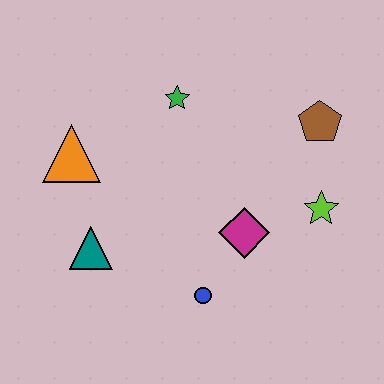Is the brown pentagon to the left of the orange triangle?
No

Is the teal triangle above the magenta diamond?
No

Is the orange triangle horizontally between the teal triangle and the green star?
No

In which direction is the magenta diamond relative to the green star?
The magenta diamond is below the green star.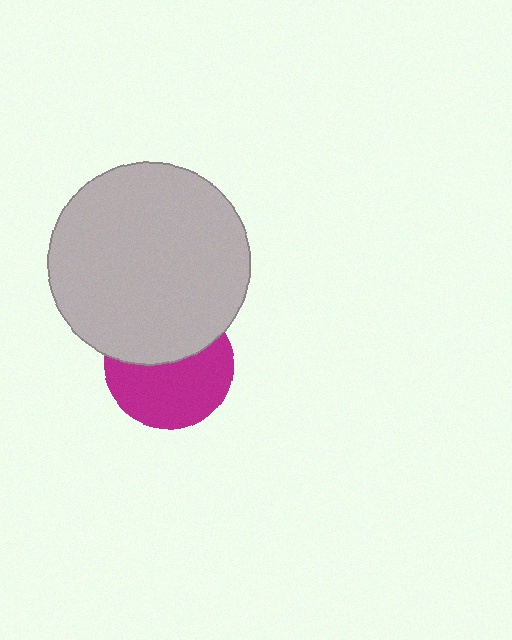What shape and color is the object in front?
The object in front is a light gray circle.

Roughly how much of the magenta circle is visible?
About half of it is visible (roughly 58%).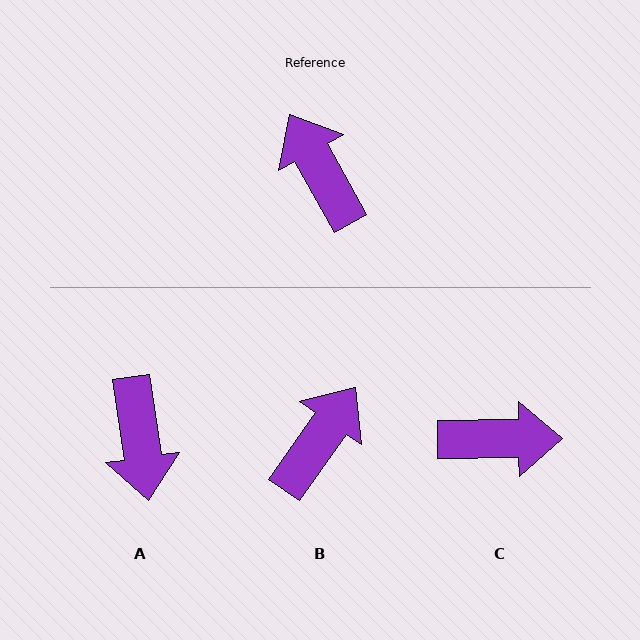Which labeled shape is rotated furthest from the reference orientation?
A, about 159 degrees away.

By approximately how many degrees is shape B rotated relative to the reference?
Approximately 64 degrees clockwise.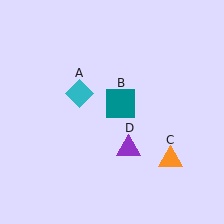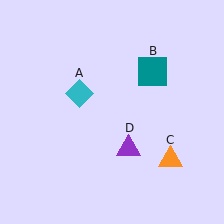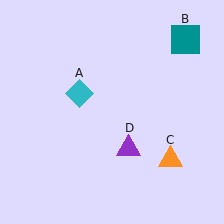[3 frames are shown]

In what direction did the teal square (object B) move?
The teal square (object B) moved up and to the right.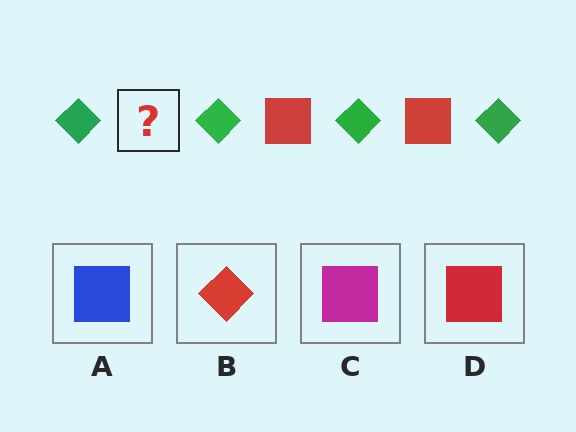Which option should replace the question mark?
Option D.